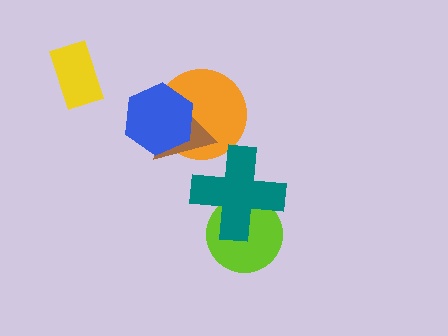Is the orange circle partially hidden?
Yes, it is partially covered by another shape.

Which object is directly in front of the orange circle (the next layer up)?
The brown triangle is directly in front of the orange circle.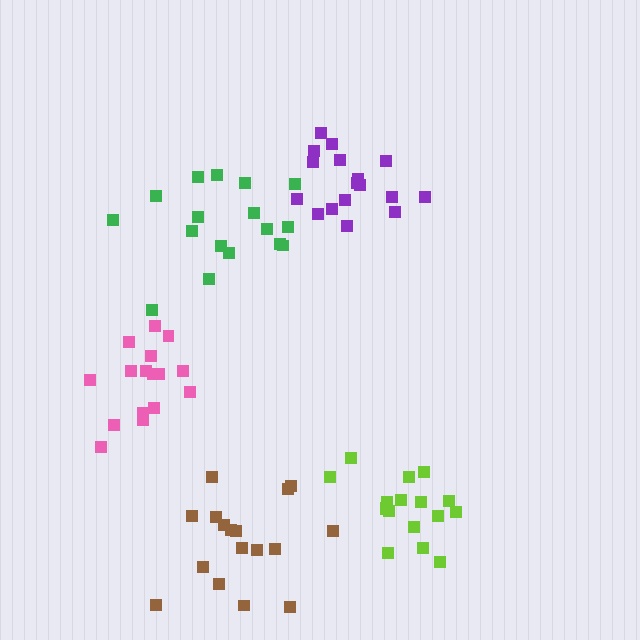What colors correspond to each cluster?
The clusters are colored: green, brown, purple, pink, lime.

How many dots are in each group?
Group 1: 17 dots, Group 2: 17 dots, Group 3: 17 dots, Group 4: 16 dots, Group 5: 17 dots (84 total).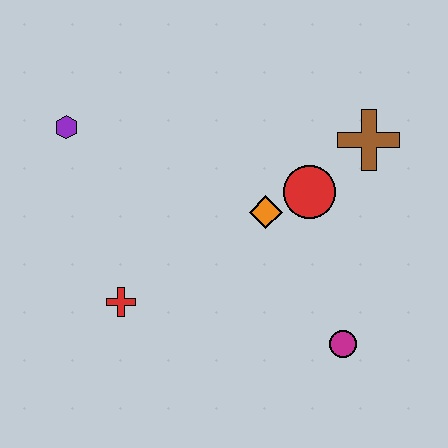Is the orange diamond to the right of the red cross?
Yes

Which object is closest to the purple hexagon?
The red cross is closest to the purple hexagon.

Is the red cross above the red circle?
No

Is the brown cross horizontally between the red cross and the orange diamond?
No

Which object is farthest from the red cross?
The brown cross is farthest from the red cross.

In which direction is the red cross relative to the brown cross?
The red cross is to the left of the brown cross.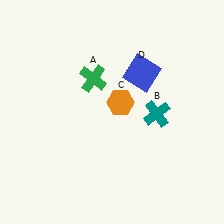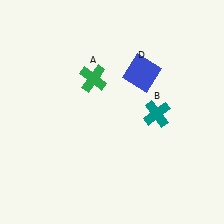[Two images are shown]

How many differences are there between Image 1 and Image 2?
There is 1 difference between the two images.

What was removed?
The orange hexagon (C) was removed in Image 2.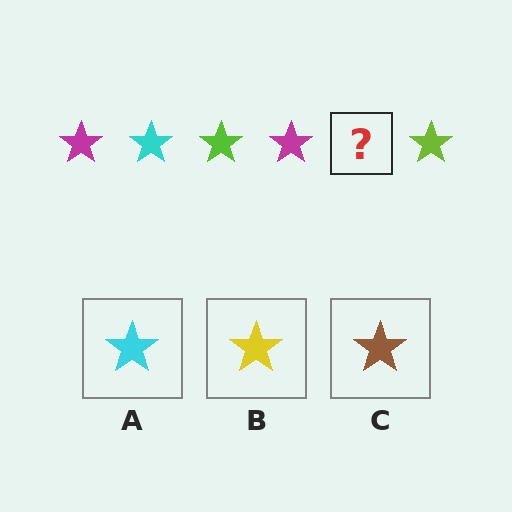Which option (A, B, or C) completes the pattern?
A.